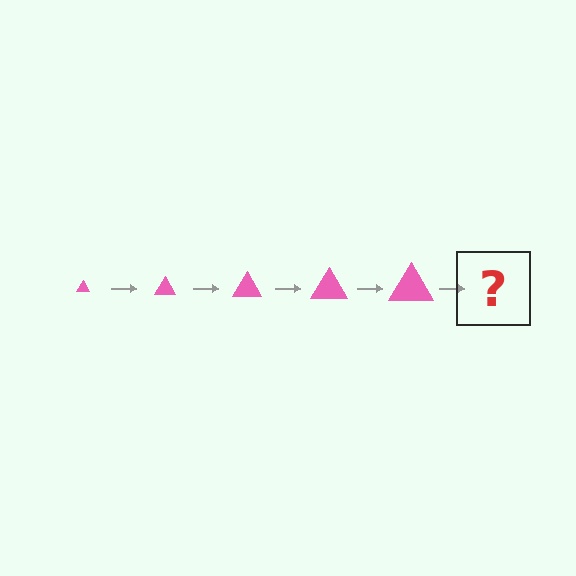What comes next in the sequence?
The next element should be a pink triangle, larger than the previous one.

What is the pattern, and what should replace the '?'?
The pattern is that the triangle gets progressively larger each step. The '?' should be a pink triangle, larger than the previous one.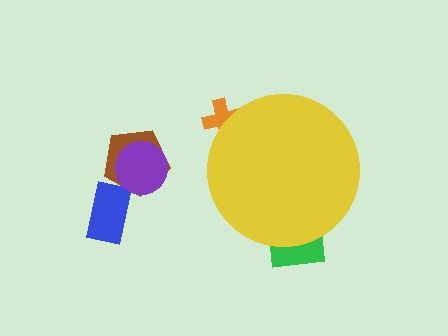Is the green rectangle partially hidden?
Yes, the green rectangle is partially hidden behind the yellow circle.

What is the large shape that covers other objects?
A yellow circle.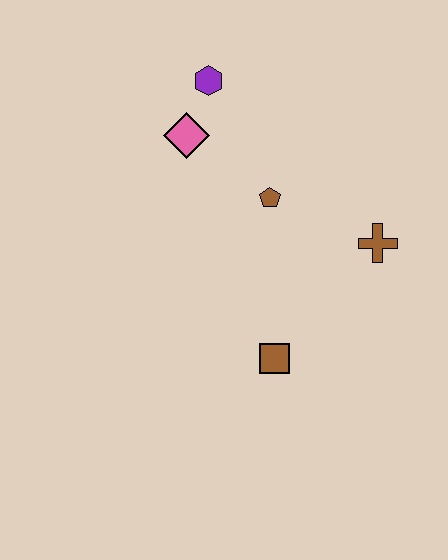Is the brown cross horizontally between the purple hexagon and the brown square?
No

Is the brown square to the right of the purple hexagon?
Yes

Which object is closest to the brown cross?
The brown pentagon is closest to the brown cross.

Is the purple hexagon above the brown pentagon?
Yes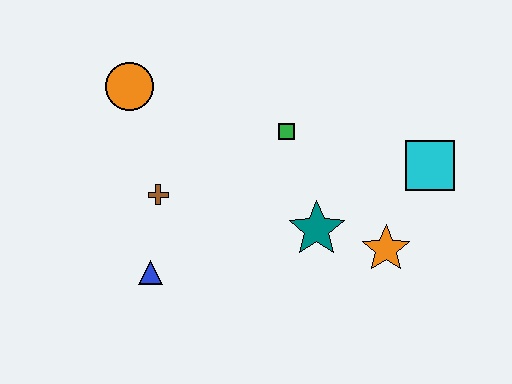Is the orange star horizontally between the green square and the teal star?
No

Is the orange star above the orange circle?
No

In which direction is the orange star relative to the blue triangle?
The orange star is to the right of the blue triangle.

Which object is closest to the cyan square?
The orange star is closest to the cyan square.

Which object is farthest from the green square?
The blue triangle is farthest from the green square.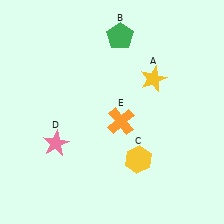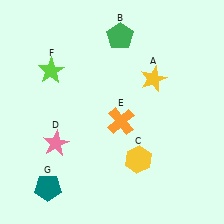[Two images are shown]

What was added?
A lime star (F), a teal pentagon (G) were added in Image 2.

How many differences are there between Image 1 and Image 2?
There are 2 differences between the two images.